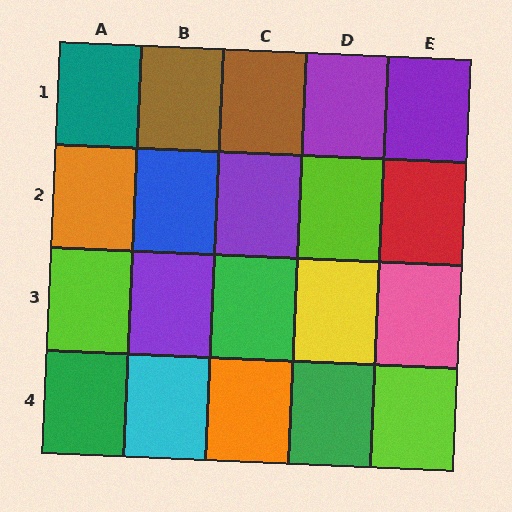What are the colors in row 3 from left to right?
Lime, purple, green, yellow, pink.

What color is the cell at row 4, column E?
Lime.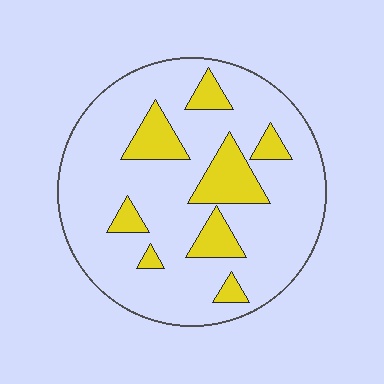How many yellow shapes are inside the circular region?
8.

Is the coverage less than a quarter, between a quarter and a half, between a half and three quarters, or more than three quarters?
Less than a quarter.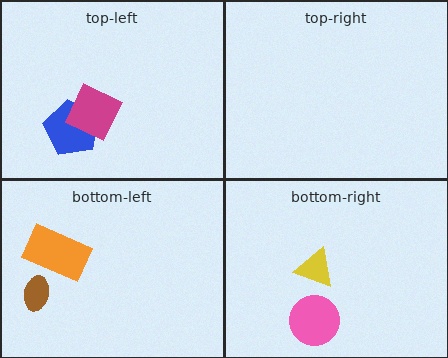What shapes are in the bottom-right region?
The yellow triangle, the pink circle.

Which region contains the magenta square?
The top-left region.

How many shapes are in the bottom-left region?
2.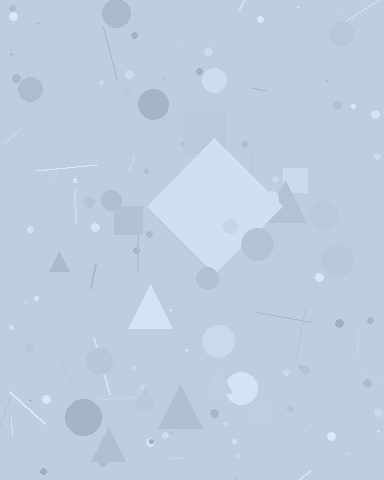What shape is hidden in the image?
A diamond is hidden in the image.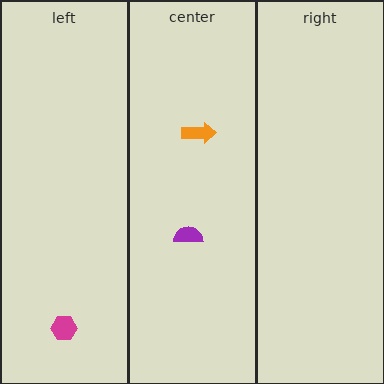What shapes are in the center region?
The purple semicircle, the orange arrow.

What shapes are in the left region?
The magenta hexagon.